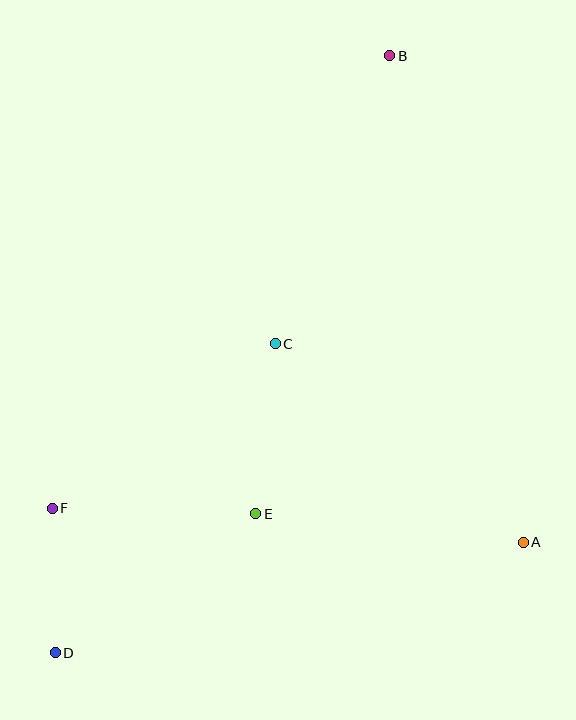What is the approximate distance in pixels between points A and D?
The distance between A and D is approximately 480 pixels.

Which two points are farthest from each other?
Points B and D are farthest from each other.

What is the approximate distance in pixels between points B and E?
The distance between B and E is approximately 477 pixels.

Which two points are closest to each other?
Points D and F are closest to each other.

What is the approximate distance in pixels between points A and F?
The distance between A and F is approximately 472 pixels.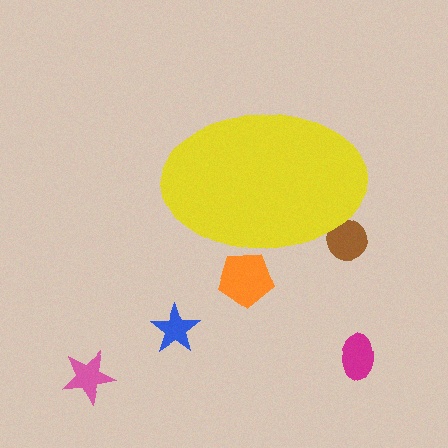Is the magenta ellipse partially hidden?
No, the magenta ellipse is fully visible.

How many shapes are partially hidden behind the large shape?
2 shapes are partially hidden.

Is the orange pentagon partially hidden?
Yes, the orange pentagon is partially hidden behind the yellow ellipse.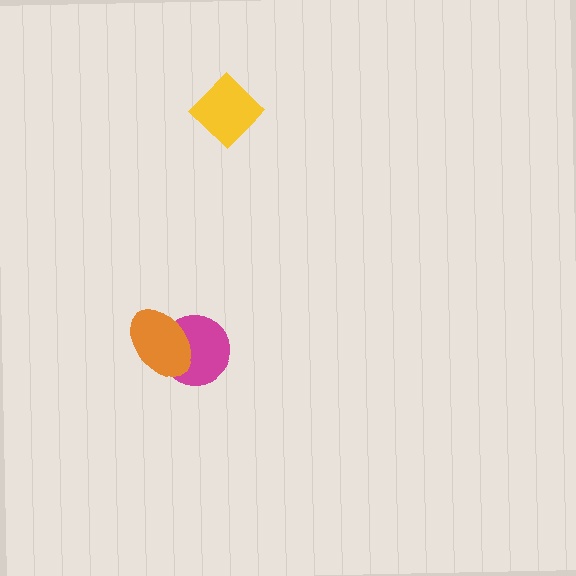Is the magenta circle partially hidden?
Yes, it is partially covered by another shape.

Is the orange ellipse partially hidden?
No, no other shape covers it.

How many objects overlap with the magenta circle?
1 object overlaps with the magenta circle.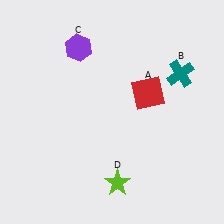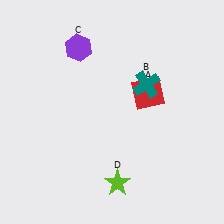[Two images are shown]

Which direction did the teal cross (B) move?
The teal cross (B) moved left.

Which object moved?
The teal cross (B) moved left.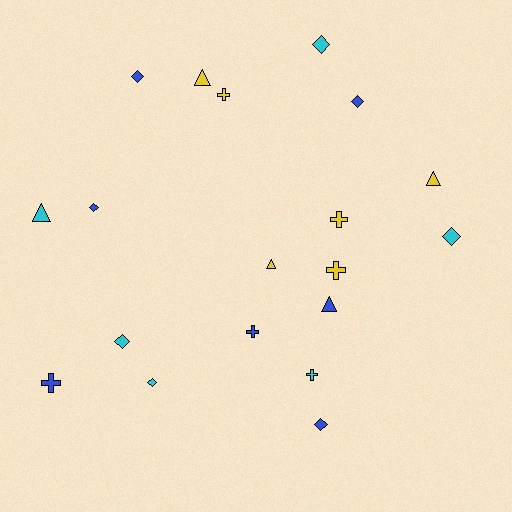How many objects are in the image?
There are 19 objects.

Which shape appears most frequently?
Diamond, with 8 objects.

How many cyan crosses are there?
There is 1 cyan cross.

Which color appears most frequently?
Blue, with 7 objects.